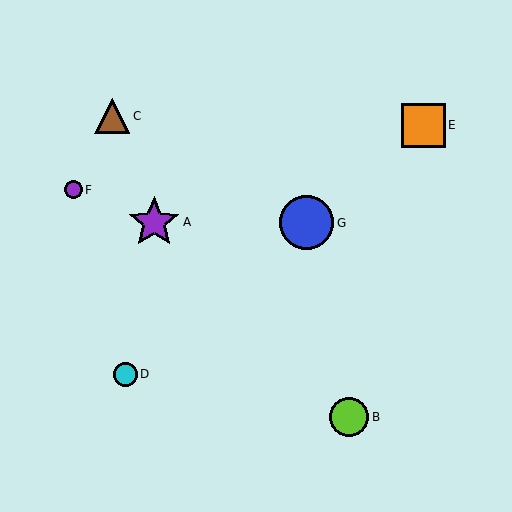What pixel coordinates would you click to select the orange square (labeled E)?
Click at (423, 125) to select the orange square E.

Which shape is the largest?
The blue circle (labeled G) is the largest.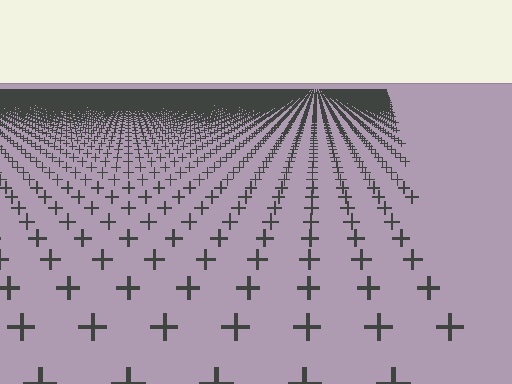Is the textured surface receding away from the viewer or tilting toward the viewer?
The surface is receding away from the viewer. Texture elements get smaller and denser toward the top.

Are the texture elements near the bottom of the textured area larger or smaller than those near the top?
Larger. Near the bottom, elements are closer to the viewer and appear at a bigger on-screen size.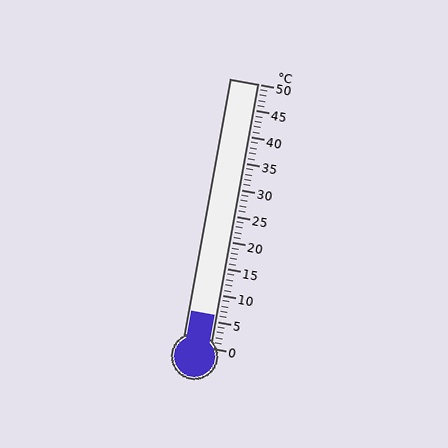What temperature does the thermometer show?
The thermometer shows approximately 6°C.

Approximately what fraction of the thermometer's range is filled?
The thermometer is filled to approximately 10% of its range.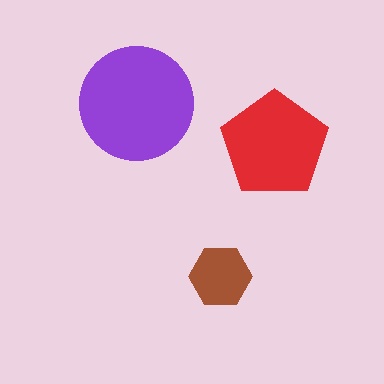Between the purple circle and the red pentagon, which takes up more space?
The purple circle.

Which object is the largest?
The purple circle.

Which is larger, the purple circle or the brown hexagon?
The purple circle.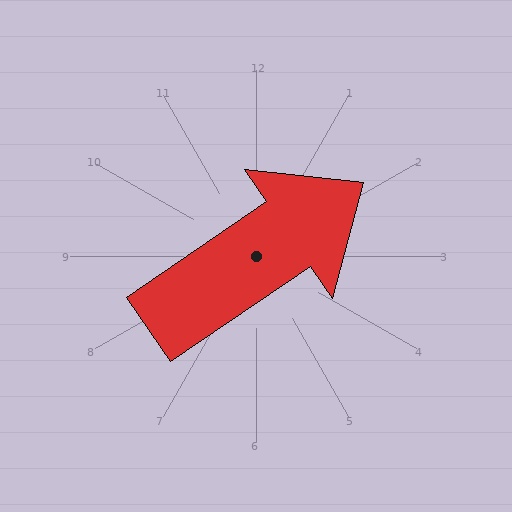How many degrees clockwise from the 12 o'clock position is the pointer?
Approximately 56 degrees.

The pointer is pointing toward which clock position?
Roughly 2 o'clock.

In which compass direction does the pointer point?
Northeast.